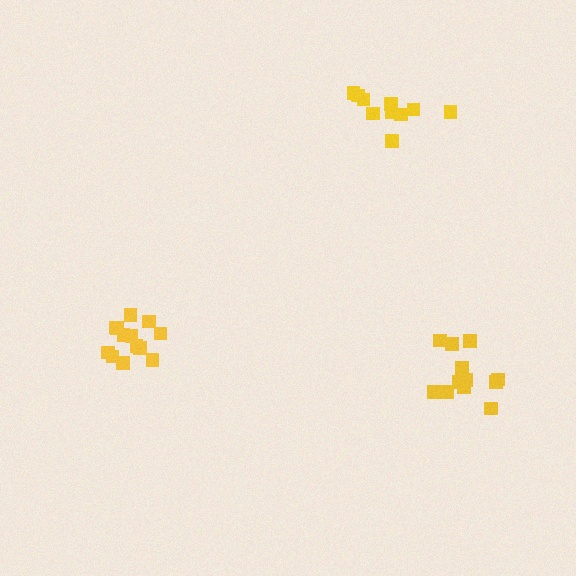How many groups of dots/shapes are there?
There are 3 groups.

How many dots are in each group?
Group 1: 13 dots, Group 2: 10 dots, Group 3: 12 dots (35 total).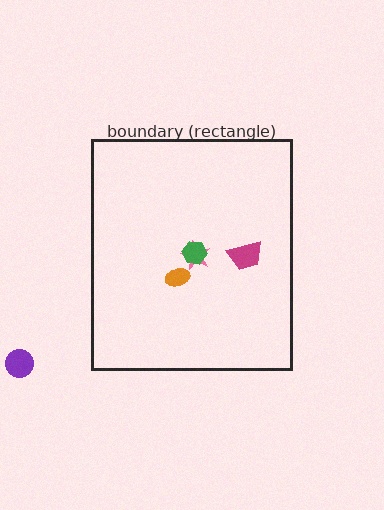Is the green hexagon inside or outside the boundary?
Inside.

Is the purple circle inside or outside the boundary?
Outside.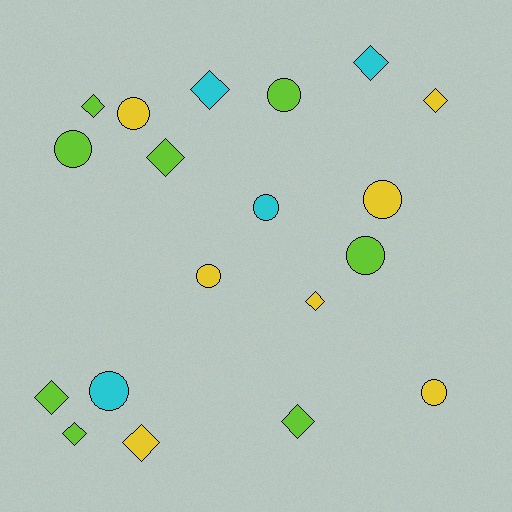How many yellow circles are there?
There are 4 yellow circles.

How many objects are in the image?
There are 19 objects.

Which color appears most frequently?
Lime, with 8 objects.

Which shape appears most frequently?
Diamond, with 10 objects.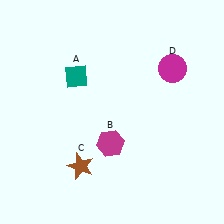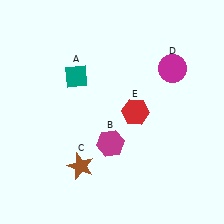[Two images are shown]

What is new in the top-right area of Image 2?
A red hexagon (E) was added in the top-right area of Image 2.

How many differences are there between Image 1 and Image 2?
There is 1 difference between the two images.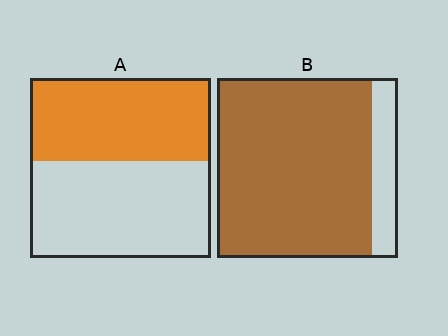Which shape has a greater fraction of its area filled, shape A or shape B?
Shape B.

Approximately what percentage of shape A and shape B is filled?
A is approximately 45% and B is approximately 85%.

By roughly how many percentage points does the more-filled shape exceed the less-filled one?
By roughly 40 percentage points (B over A).